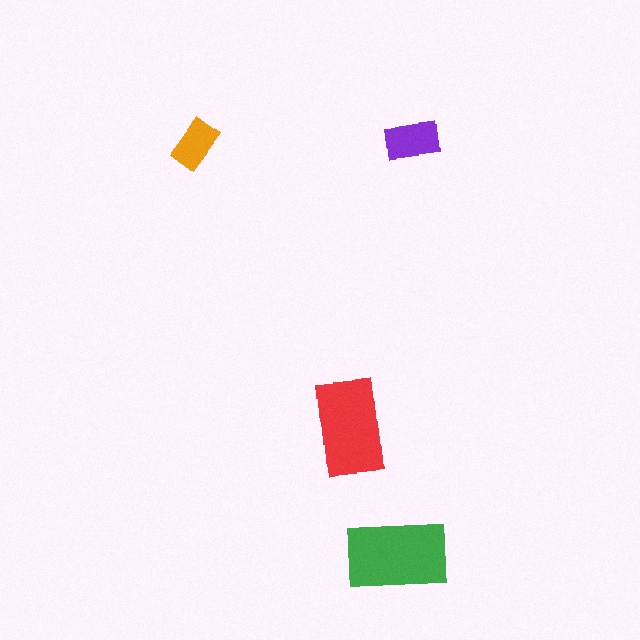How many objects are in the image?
There are 4 objects in the image.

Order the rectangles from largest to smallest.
the green one, the red one, the purple one, the orange one.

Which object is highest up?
The orange rectangle is topmost.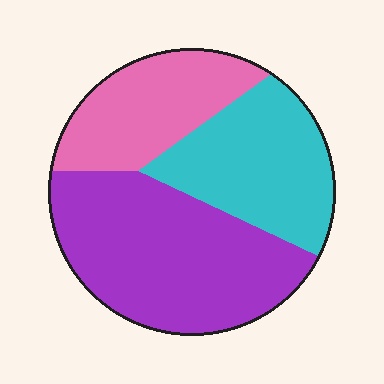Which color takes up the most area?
Purple, at roughly 45%.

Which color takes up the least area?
Pink, at roughly 25%.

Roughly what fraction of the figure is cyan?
Cyan covers 30% of the figure.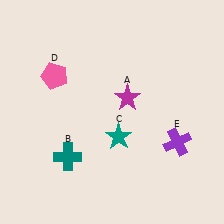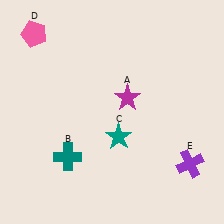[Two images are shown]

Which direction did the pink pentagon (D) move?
The pink pentagon (D) moved up.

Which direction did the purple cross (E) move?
The purple cross (E) moved down.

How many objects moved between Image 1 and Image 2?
2 objects moved between the two images.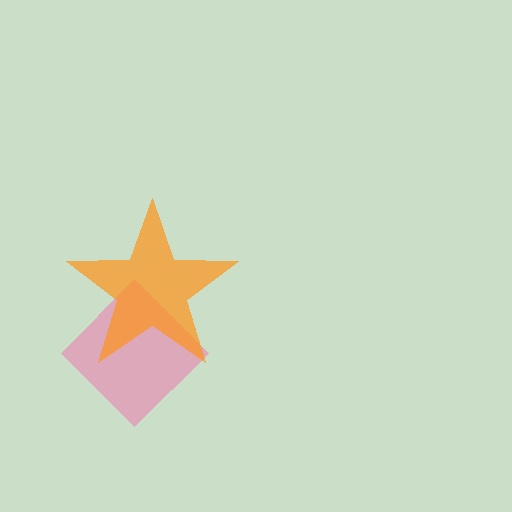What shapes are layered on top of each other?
The layered shapes are: a pink diamond, an orange star.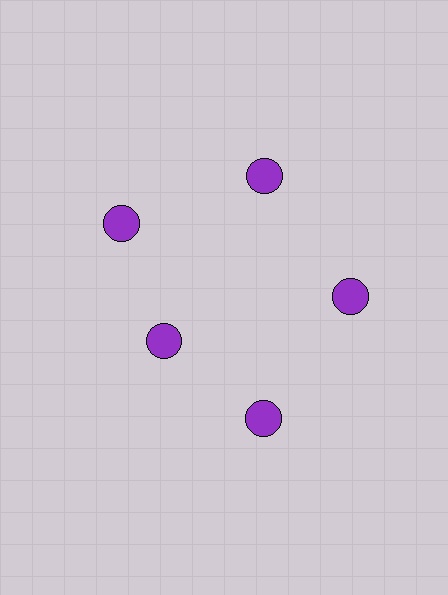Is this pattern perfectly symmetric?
No. The 5 purple circles are arranged in a ring, but one element near the 8 o'clock position is pulled inward toward the center, breaking the 5-fold rotational symmetry.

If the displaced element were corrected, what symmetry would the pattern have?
It would have 5-fold rotational symmetry — the pattern would map onto itself every 72 degrees.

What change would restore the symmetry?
The symmetry would be restored by moving it outward, back onto the ring so that all 5 circles sit at equal angles and equal distance from the center.